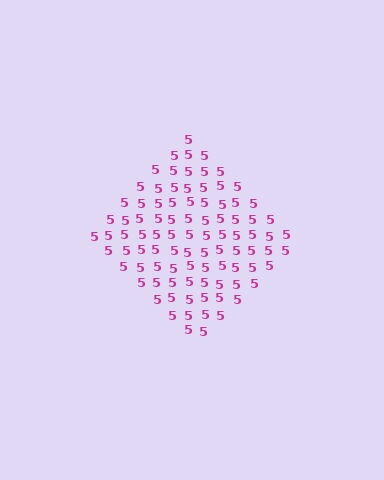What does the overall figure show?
The overall figure shows a diamond.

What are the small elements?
The small elements are digit 5's.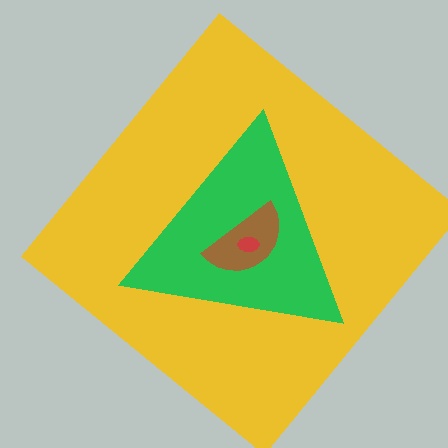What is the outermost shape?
The yellow diamond.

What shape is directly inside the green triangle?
The brown semicircle.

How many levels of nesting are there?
4.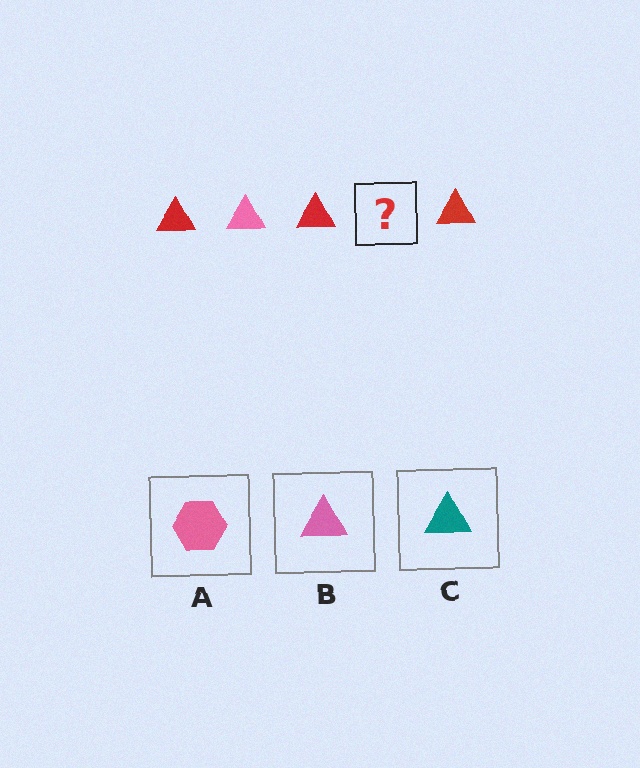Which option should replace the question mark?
Option B.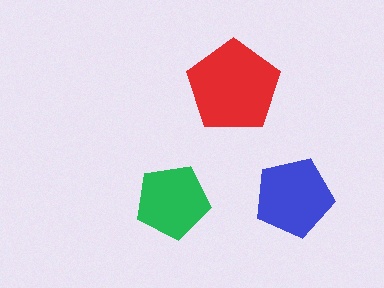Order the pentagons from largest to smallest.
the red one, the blue one, the green one.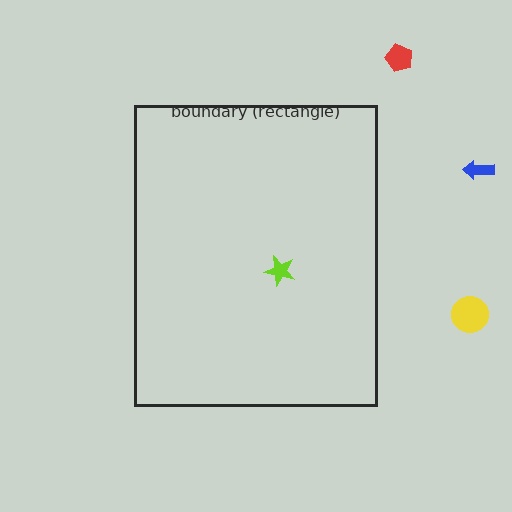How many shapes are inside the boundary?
1 inside, 3 outside.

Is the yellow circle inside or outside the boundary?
Outside.